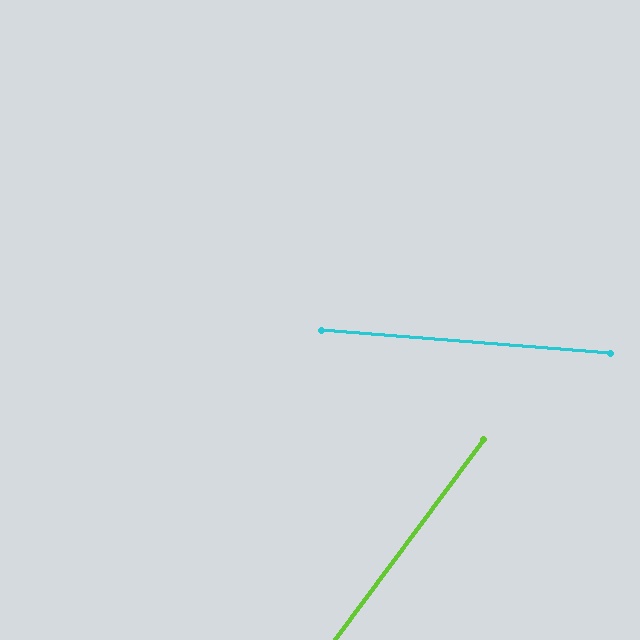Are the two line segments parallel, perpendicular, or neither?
Neither parallel nor perpendicular — they differ by about 58°.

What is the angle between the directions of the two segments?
Approximately 58 degrees.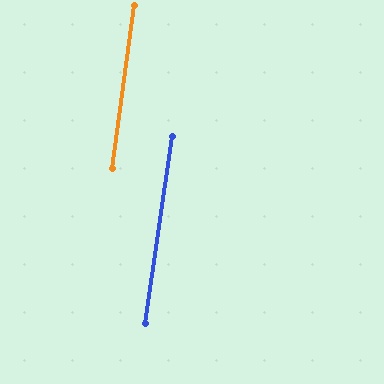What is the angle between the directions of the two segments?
Approximately 0 degrees.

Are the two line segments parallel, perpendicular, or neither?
Parallel — their directions differ by only 0.3°.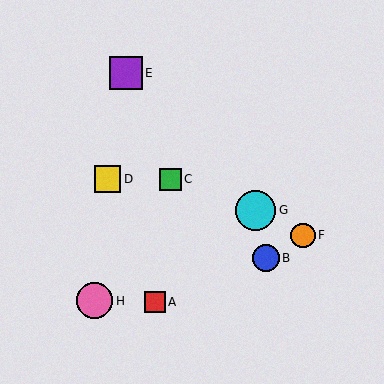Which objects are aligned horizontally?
Objects C, D are aligned horizontally.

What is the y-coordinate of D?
Object D is at y≈179.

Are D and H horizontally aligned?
No, D is at y≈179 and H is at y≈301.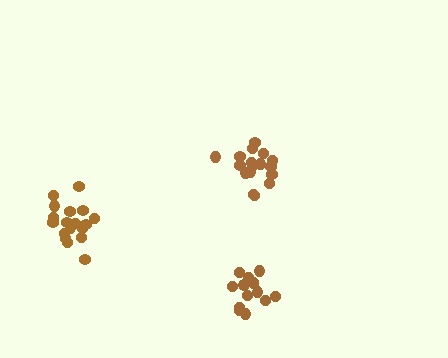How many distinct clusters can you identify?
There are 3 distinct clusters.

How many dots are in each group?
Group 1: 17 dots, Group 2: 18 dots, Group 3: 15 dots (50 total).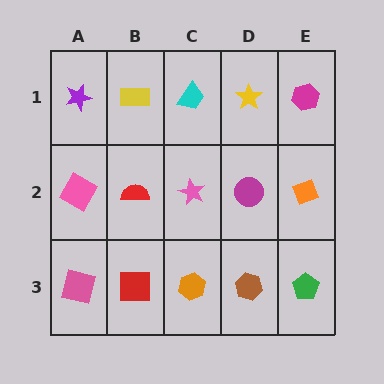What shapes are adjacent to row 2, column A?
A purple star (row 1, column A), a pink square (row 3, column A), a red semicircle (row 2, column B).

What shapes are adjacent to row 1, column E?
An orange diamond (row 2, column E), a yellow star (row 1, column D).